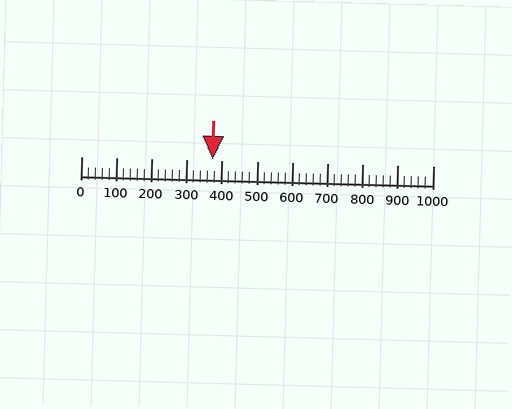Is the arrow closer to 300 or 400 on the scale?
The arrow is closer to 400.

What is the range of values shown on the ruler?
The ruler shows values from 0 to 1000.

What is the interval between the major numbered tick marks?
The major tick marks are spaced 100 units apart.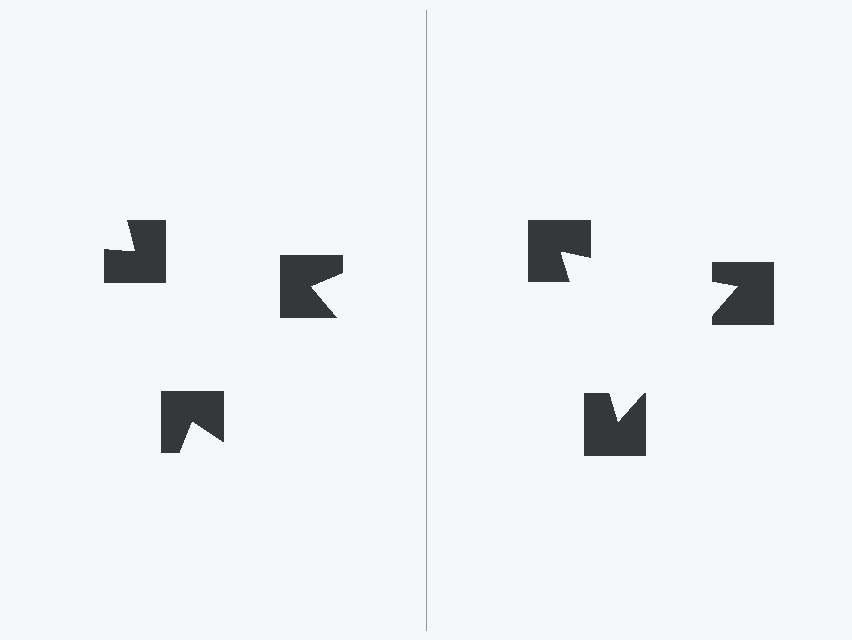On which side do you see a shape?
An illusory triangle appears on the right side. On the left side the wedge cuts are rotated, so no coherent shape forms.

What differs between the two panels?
The notched squares are positioned identically on both sides; only the wedge orientations differ. On the right they align to a triangle; on the left they are misaligned.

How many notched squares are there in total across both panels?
6 — 3 on each side.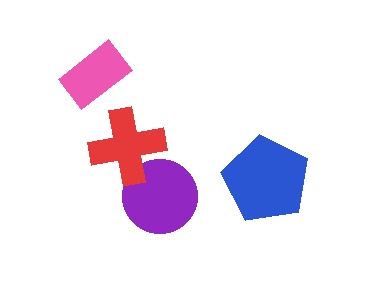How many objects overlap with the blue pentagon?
0 objects overlap with the blue pentagon.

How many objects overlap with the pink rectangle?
0 objects overlap with the pink rectangle.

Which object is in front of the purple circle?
The red cross is in front of the purple circle.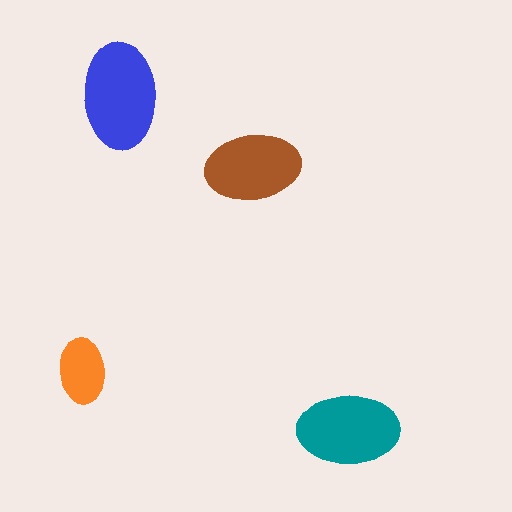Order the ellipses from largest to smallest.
the blue one, the teal one, the brown one, the orange one.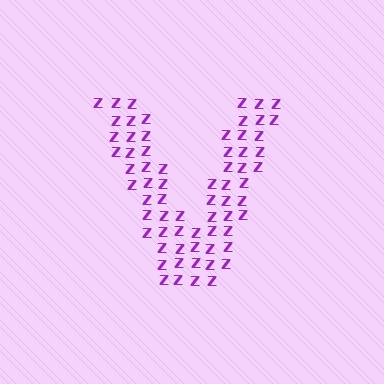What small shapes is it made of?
It is made of small letter Z's.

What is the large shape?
The large shape is the letter V.